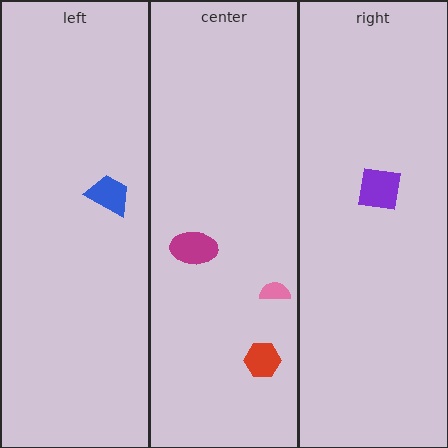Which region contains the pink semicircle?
The center region.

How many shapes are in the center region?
3.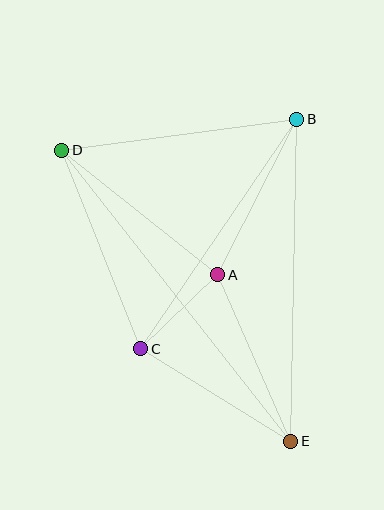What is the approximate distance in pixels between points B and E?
The distance between B and E is approximately 322 pixels.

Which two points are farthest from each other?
Points D and E are farthest from each other.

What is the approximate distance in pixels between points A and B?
The distance between A and B is approximately 175 pixels.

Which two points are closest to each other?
Points A and C are closest to each other.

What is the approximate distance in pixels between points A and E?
The distance between A and E is approximately 182 pixels.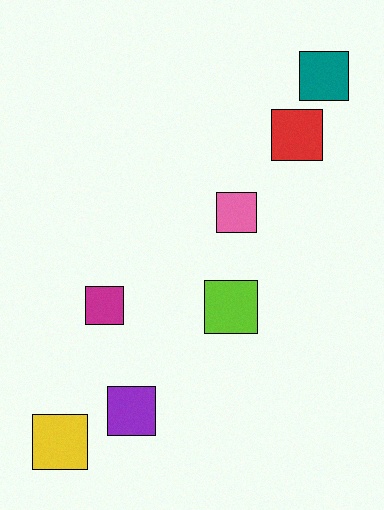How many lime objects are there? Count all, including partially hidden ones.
There is 1 lime object.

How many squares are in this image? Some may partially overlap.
There are 7 squares.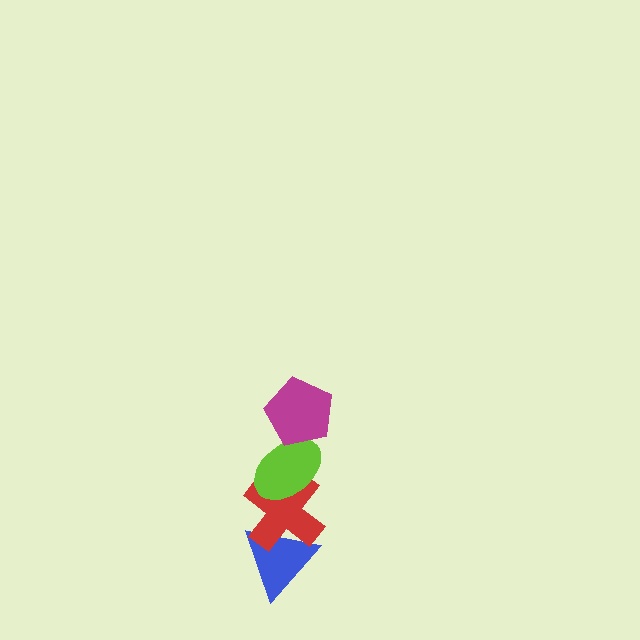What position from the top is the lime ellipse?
The lime ellipse is 2nd from the top.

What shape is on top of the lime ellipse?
The magenta pentagon is on top of the lime ellipse.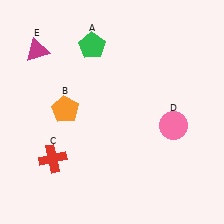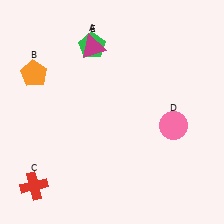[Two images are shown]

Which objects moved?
The objects that moved are: the orange pentagon (B), the red cross (C), the magenta triangle (E).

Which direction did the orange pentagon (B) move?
The orange pentagon (B) moved up.